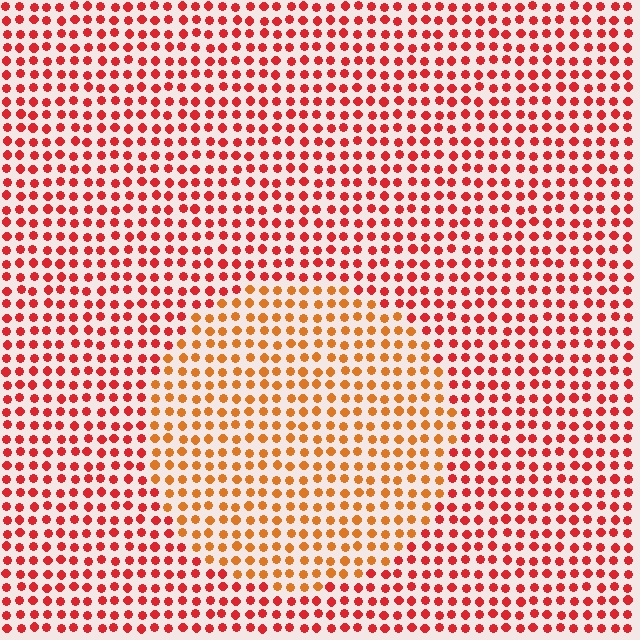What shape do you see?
I see a circle.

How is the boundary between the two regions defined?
The boundary is defined purely by a slight shift in hue (about 30 degrees). Spacing, size, and orientation are identical on both sides.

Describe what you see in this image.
The image is filled with small red elements in a uniform arrangement. A circle-shaped region is visible where the elements are tinted to a slightly different hue, forming a subtle color boundary.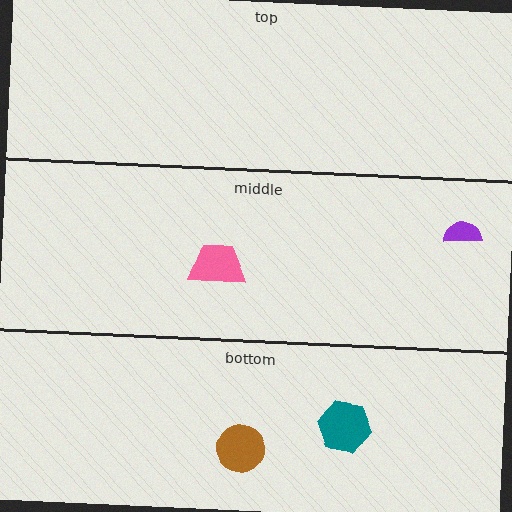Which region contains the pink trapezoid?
The middle region.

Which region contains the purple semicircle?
The middle region.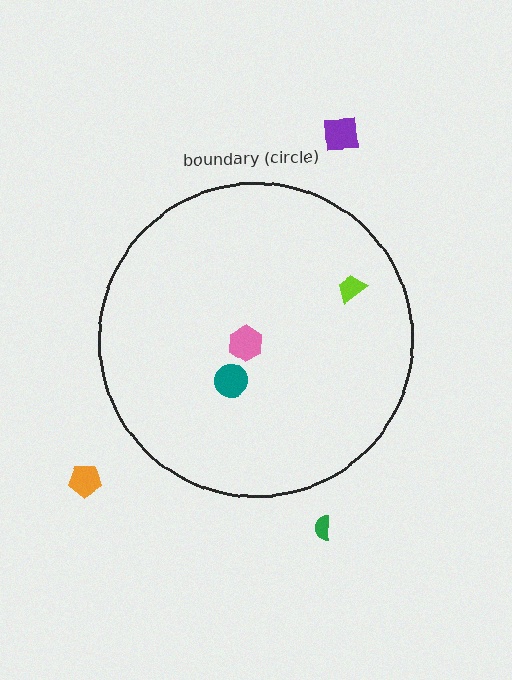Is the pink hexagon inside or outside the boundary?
Inside.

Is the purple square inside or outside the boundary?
Outside.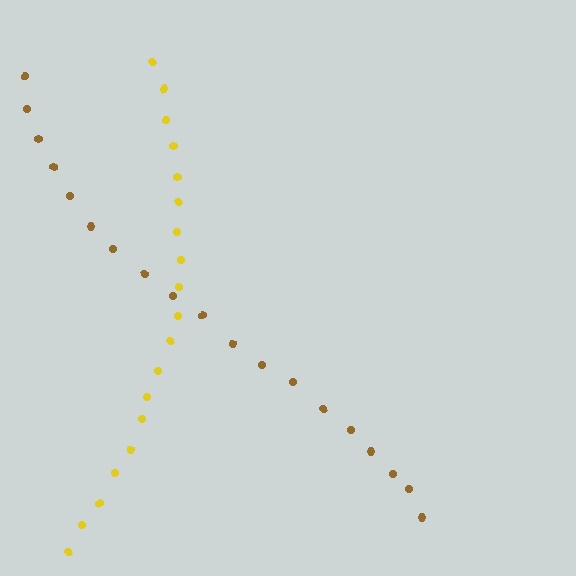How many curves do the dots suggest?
There are 2 distinct paths.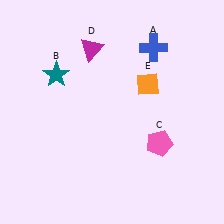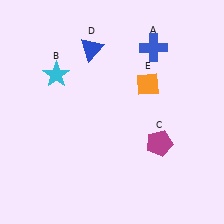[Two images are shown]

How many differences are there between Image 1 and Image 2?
There are 3 differences between the two images.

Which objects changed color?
B changed from teal to cyan. C changed from pink to magenta. D changed from magenta to blue.